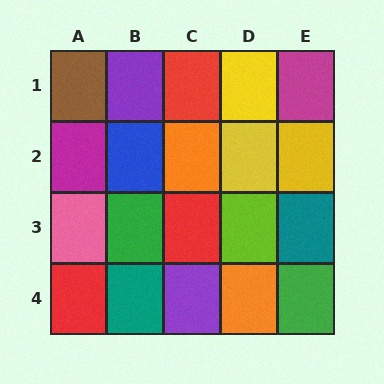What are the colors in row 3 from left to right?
Pink, green, red, lime, teal.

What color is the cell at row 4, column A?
Red.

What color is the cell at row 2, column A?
Magenta.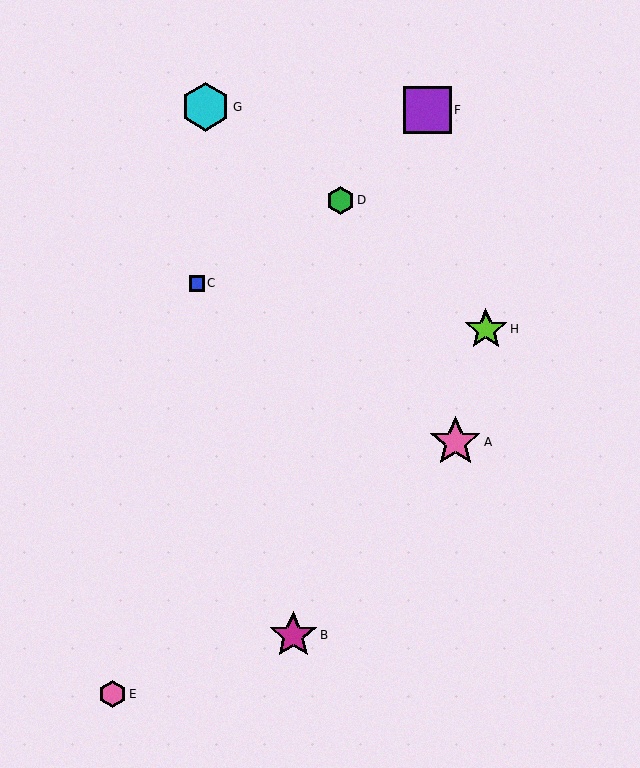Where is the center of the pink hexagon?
The center of the pink hexagon is at (112, 694).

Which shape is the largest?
The pink star (labeled A) is the largest.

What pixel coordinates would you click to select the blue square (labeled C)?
Click at (197, 284) to select the blue square C.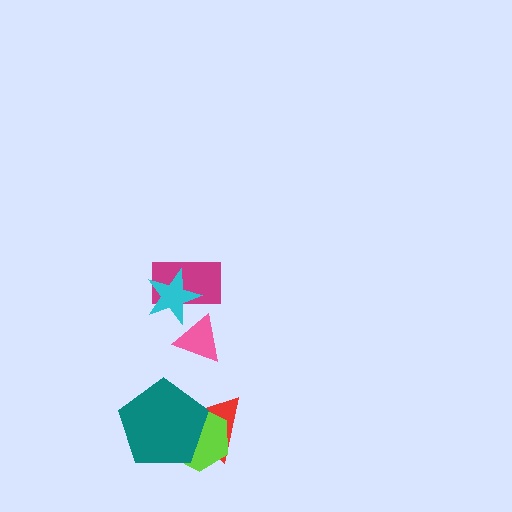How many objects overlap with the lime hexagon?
2 objects overlap with the lime hexagon.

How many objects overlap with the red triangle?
2 objects overlap with the red triangle.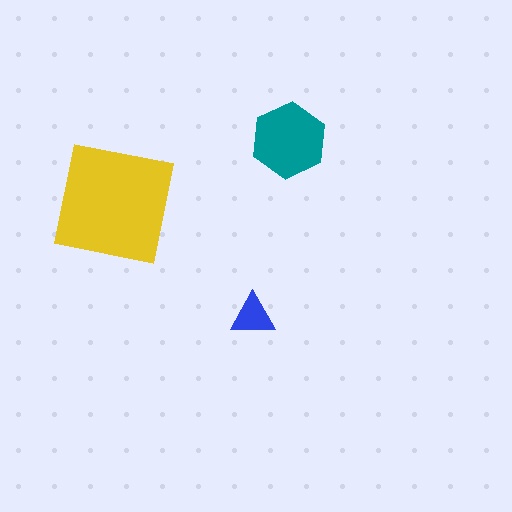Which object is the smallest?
The blue triangle.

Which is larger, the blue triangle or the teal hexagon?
The teal hexagon.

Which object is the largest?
The yellow square.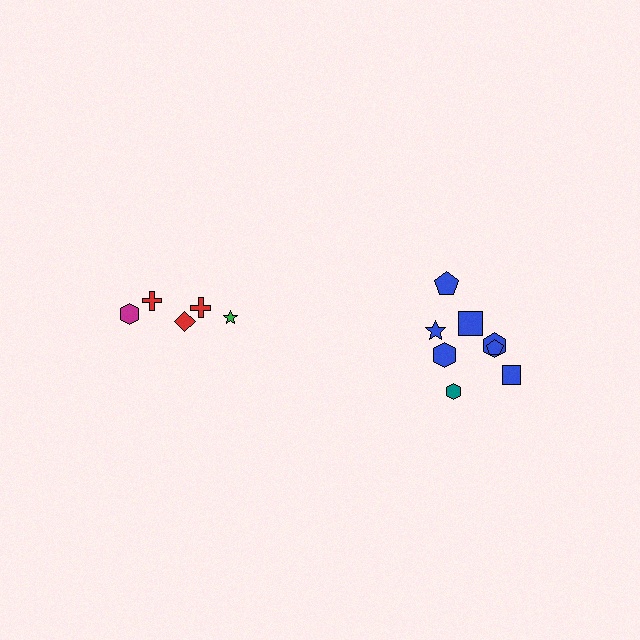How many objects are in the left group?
There are 5 objects.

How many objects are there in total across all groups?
There are 13 objects.